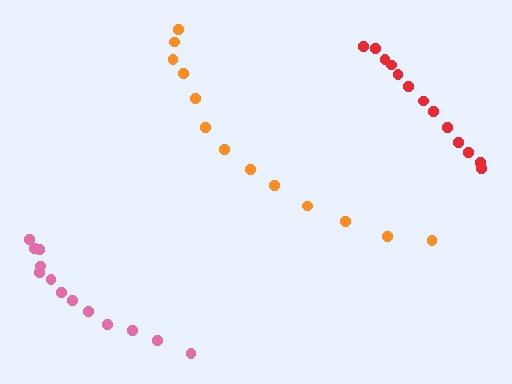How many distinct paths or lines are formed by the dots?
There are 3 distinct paths.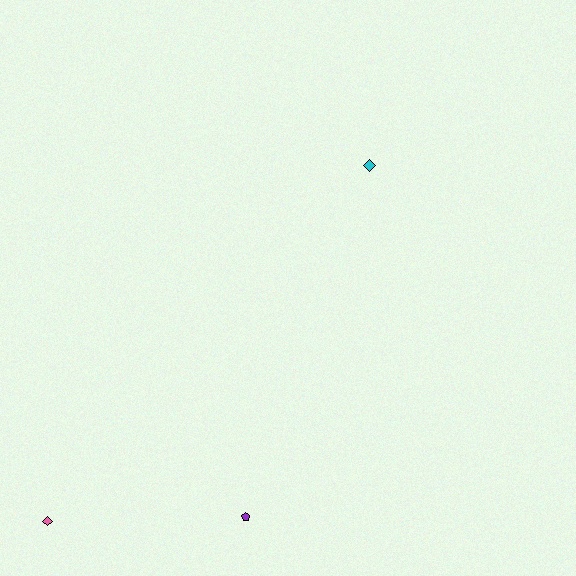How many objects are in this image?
There are 3 objects.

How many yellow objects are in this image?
There are no yellow objects.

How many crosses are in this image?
There are no crosses.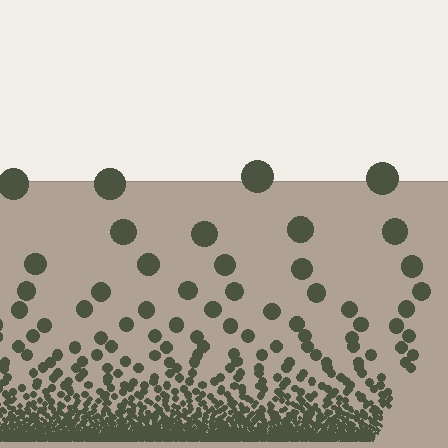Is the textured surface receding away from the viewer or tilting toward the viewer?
The surface appears to tilt toward the viewer. Texture elements get larger and sparser toward the top.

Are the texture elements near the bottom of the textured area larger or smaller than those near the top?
Smaller. The gradient is inverted — elements near the bottom are smaller and denser.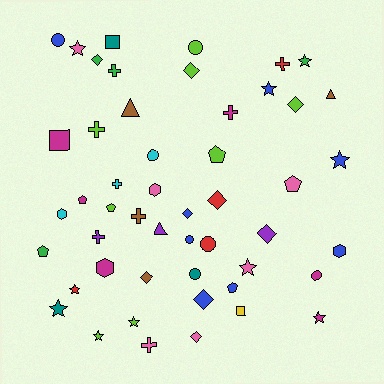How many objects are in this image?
There are 50 objects.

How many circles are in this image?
There are 7 circles.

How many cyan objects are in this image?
There are 3 cyan objects.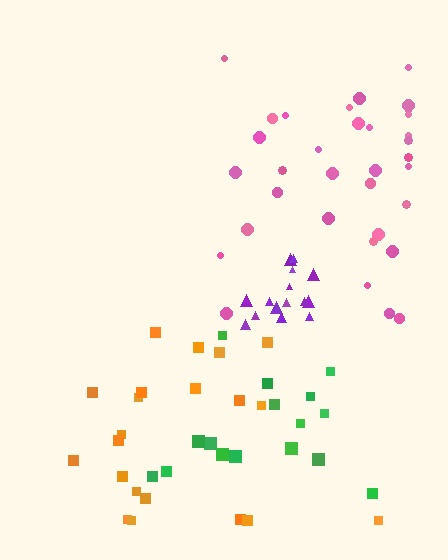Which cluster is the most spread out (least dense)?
Green.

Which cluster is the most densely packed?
Purple.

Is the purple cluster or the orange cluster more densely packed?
Purple.